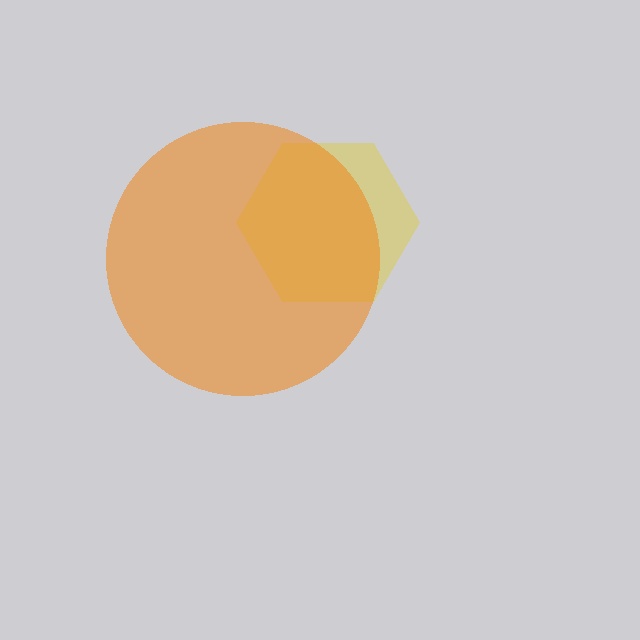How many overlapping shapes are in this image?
There are 2 overlapping shapes in the image.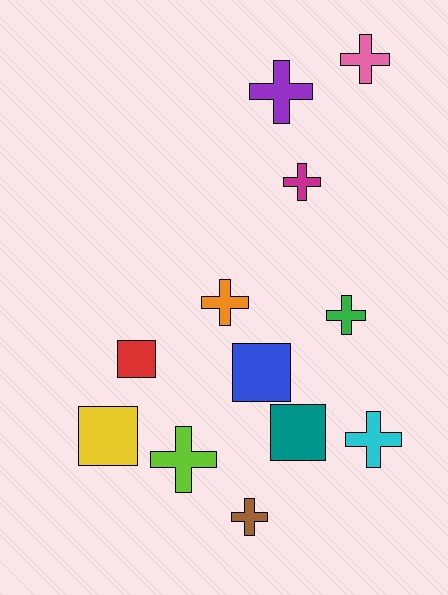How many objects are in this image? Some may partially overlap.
There are 12 objects.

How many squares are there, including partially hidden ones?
There are 4 squares.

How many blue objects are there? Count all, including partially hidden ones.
There is 1 blue object.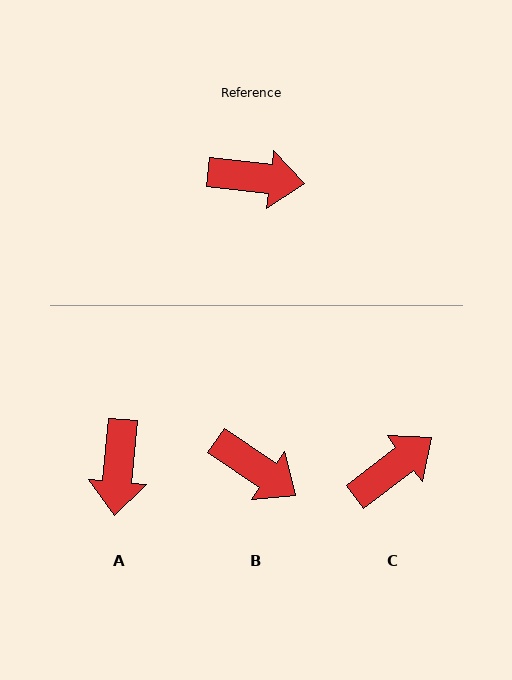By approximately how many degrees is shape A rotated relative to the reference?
Approximately 88 degrees clockwise.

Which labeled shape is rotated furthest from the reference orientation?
A, about 88 degrees away.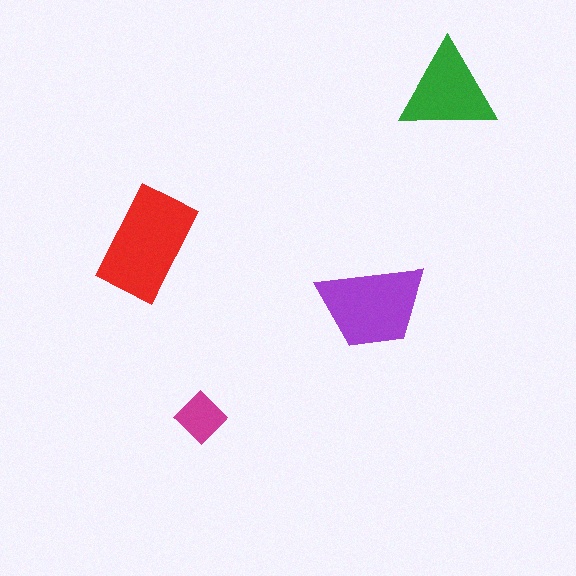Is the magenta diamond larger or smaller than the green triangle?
Smaller.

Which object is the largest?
The red rectangle.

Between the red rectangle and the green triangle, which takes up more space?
The red rectangle.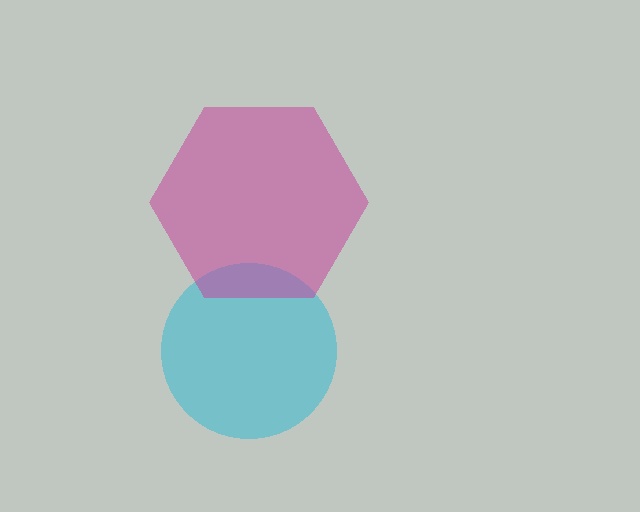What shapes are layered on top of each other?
The layered shapes are: a cyan circle, a magenta hexagon.